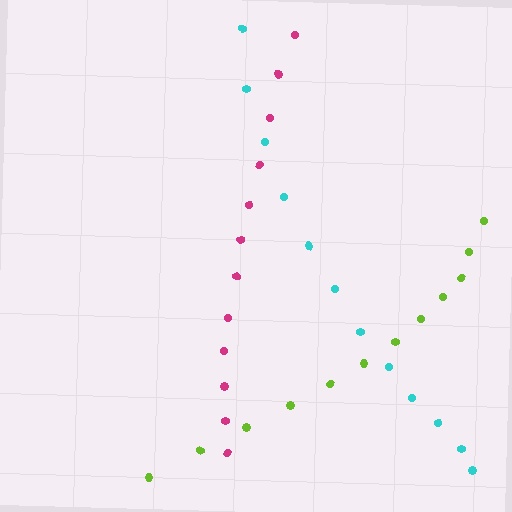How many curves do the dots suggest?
There are 3 distinct paths.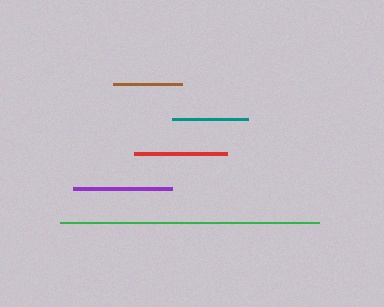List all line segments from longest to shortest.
From longest to shortest: green, purple, red, teal, brown.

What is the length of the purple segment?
The purple segment is approximately 100 pixels long.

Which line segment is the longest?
The green line is the longest at approximately 259 pixels.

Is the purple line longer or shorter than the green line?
The green line is longer than the purple line.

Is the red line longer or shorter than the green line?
The green line is longer than the red line.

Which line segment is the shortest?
The brown line is the shortest at approximately 69 pixels.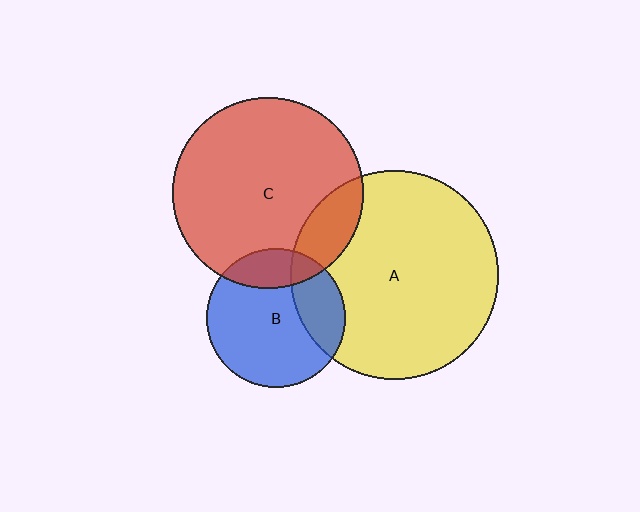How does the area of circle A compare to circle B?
Approximately 2.2 times.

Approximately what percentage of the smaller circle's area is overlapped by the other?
Approximately 20%.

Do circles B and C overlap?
Yes.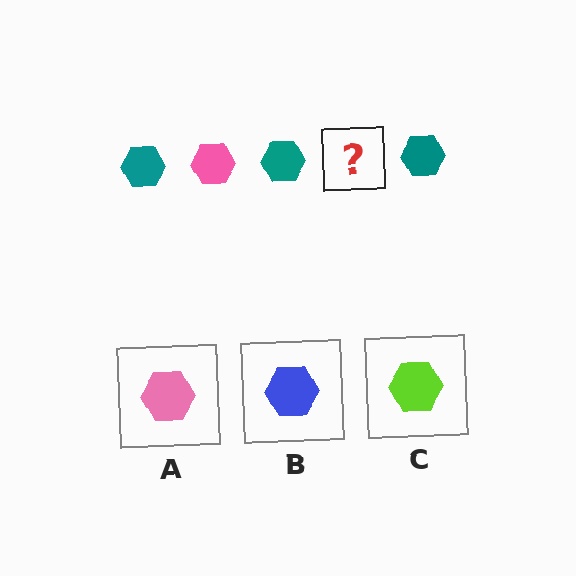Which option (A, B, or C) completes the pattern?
A.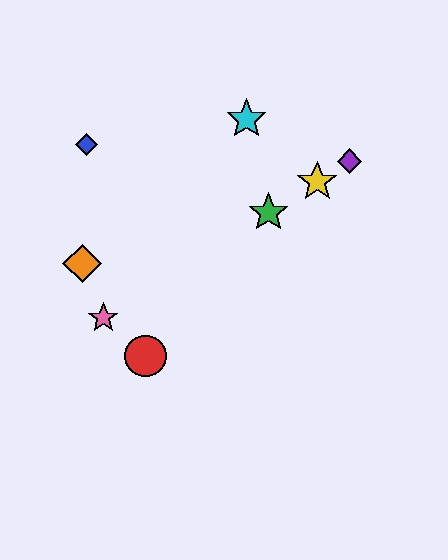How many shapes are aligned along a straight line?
4 shapes (the green star, the yellow star, the purple diamond, the pink star) are aligned along a straight line.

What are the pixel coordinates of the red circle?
The red circle is at (145, 356).